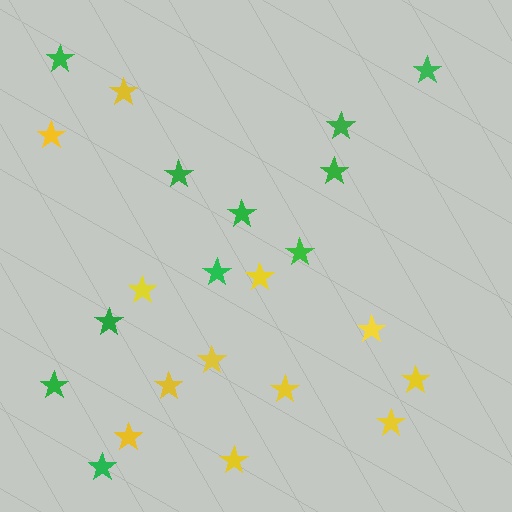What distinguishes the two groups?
There are 2 groups: one group of yellow stars (12) and one group of green stars (11).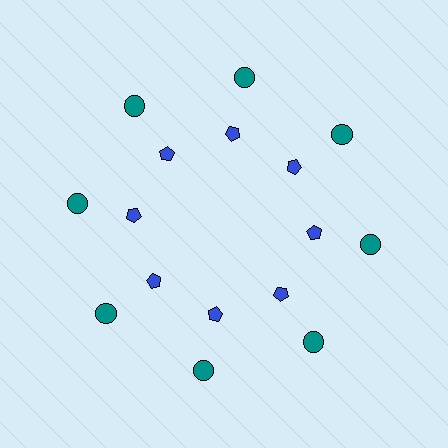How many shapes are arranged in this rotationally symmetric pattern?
There are 16 shapes, arranged in 8 groups of 2.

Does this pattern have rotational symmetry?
Yes, this pattern has 8-fold rotational symmetry. It looks the same after rotating 45 degrees around the center.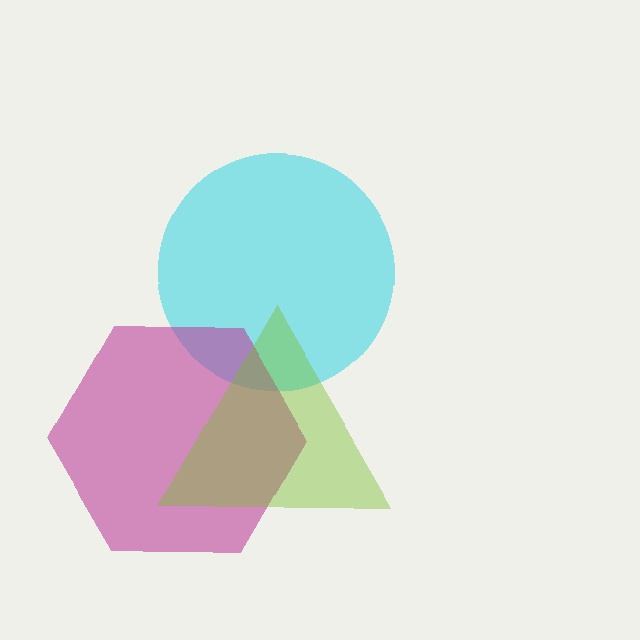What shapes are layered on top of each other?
The layered shapes are: a cyan circle, a magenta hexagon, a lime triangle.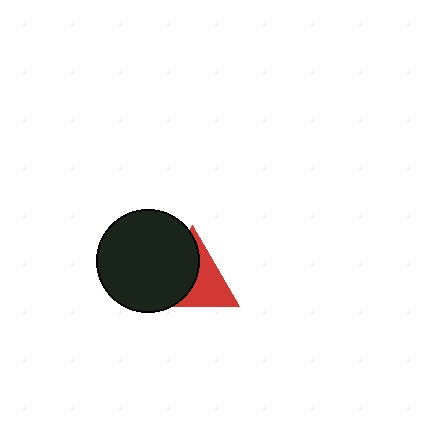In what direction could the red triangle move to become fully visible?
The red triangle could move right. That would shift it out from behind the black circle entirely.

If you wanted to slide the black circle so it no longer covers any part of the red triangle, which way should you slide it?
Slide it left — that is the most direct way to separate the two shapes.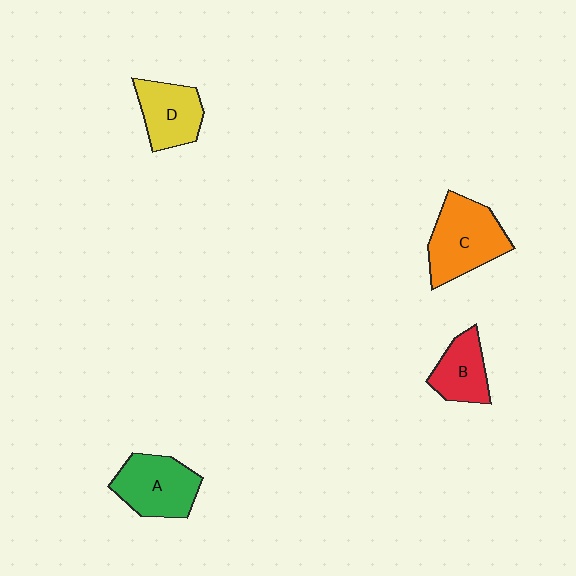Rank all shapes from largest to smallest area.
From largest to smallest: C (orange), A (green), D (yellow), B (red).